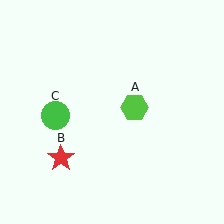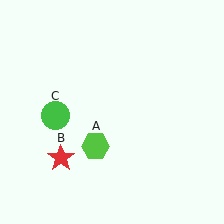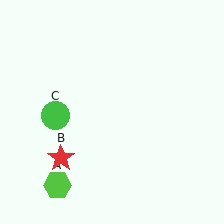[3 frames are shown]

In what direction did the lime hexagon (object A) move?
The lime hexagon (object A) moved down and to the left.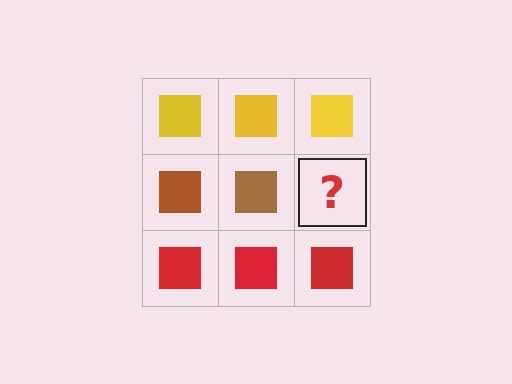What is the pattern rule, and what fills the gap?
The rule is that each row has a consistent color. The gap should be filled with a brown square.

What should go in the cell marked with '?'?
The missing cell should contain a brown square.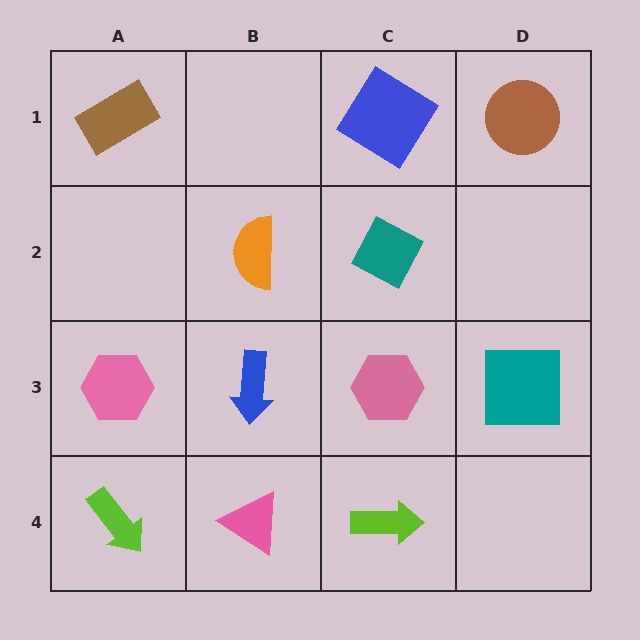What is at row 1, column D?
A brown circle.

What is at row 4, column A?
A lime arrow.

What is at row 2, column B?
An orange semicircle.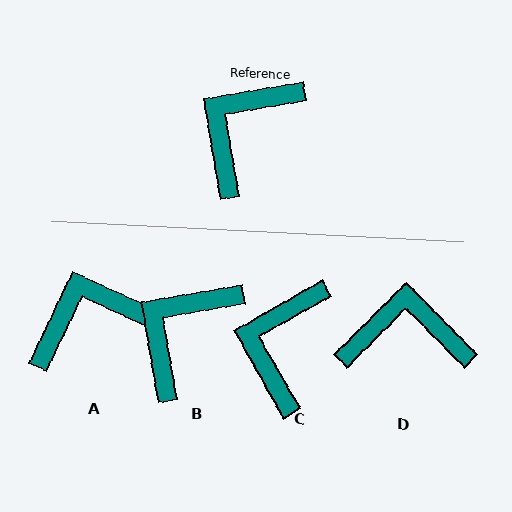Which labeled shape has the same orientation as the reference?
B.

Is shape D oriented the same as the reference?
No, it is off by about 55 degrees.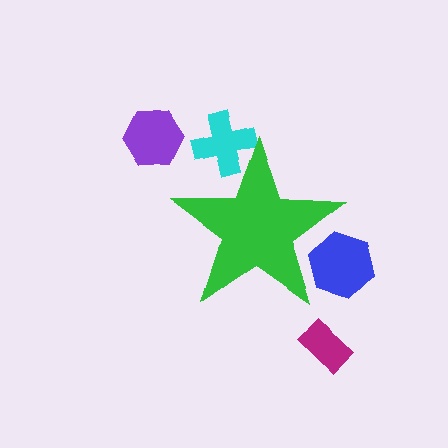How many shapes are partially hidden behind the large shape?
2 shapes are partially hidden.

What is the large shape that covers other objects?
A green star.